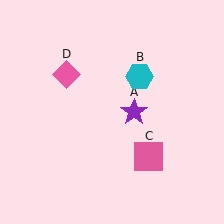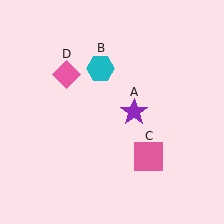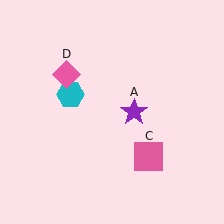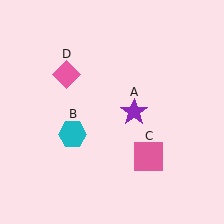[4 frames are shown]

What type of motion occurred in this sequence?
The cyan hexagon (object B) rotated counterclockwise around the center of the scene.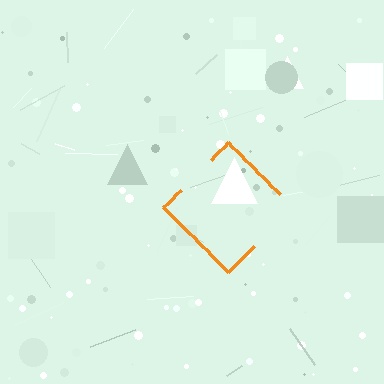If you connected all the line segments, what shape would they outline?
They would outline a diamond.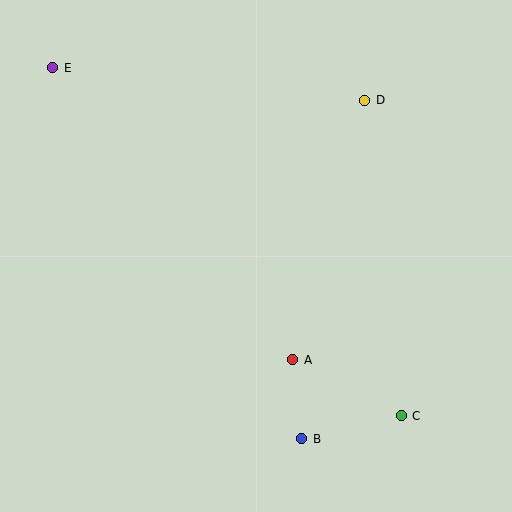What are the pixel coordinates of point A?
Point A is at (293, 360).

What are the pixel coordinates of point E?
Point E is at (53, 68).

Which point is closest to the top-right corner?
Point D is closest to the top-right corner.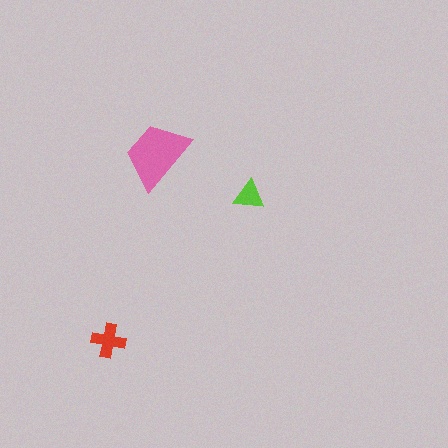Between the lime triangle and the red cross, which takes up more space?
The red cross.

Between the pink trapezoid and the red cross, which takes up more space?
The pink trapezoid.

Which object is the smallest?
The lime triangle.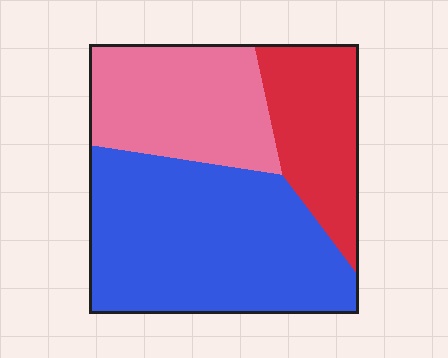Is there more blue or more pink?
Blue.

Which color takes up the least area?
Red, at roughly 20%.